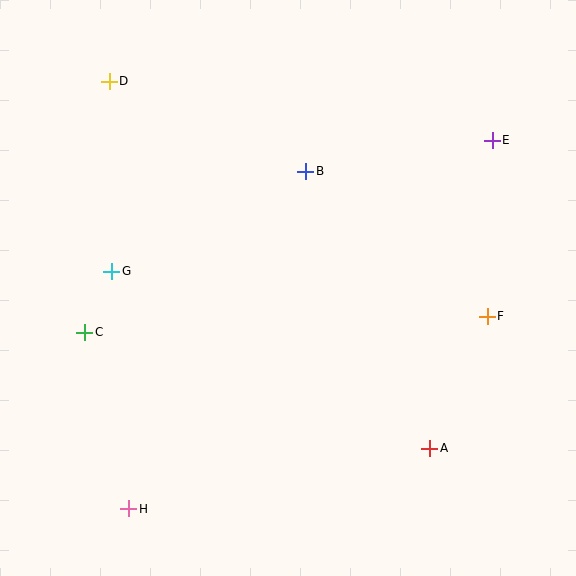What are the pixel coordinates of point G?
Point G is at (112, 271).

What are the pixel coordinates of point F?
Point F is at (487, 316).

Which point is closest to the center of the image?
Point B at (306, 171) is closest to the center.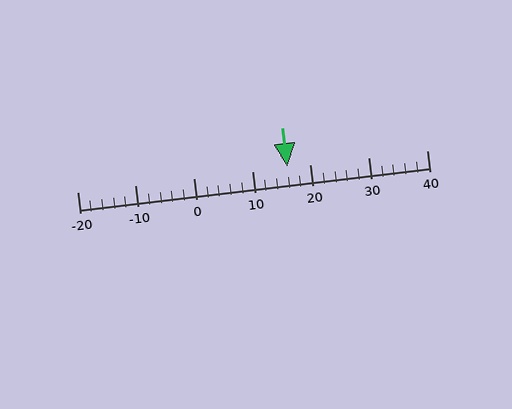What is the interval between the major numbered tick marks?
The major tick marks are spaced 10 units apart.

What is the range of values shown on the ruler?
The ruler shows values from -20 to 40.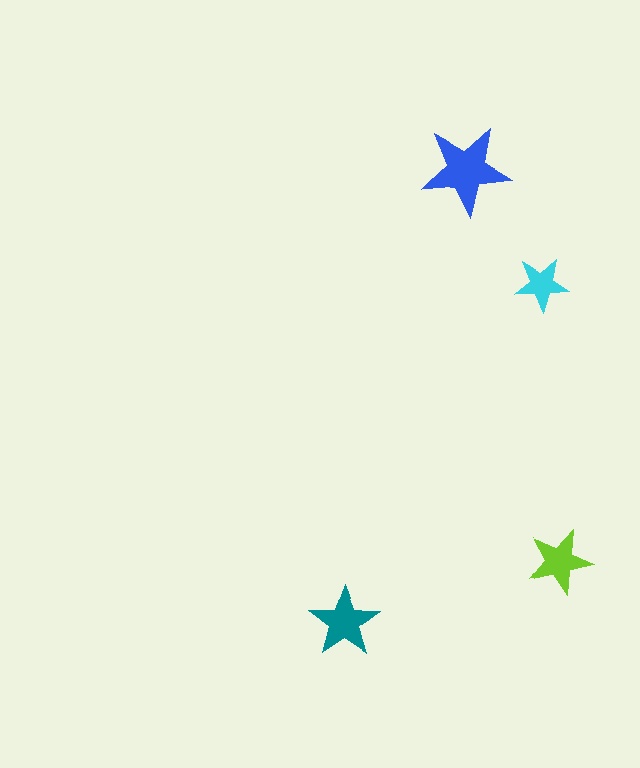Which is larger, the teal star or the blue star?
The blue one.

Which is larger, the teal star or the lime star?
The teal one.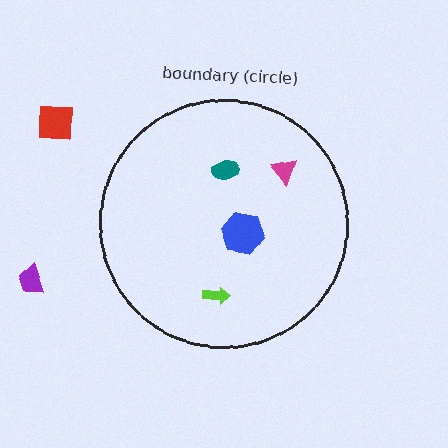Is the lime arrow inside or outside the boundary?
Inside.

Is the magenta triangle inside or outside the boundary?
Inside.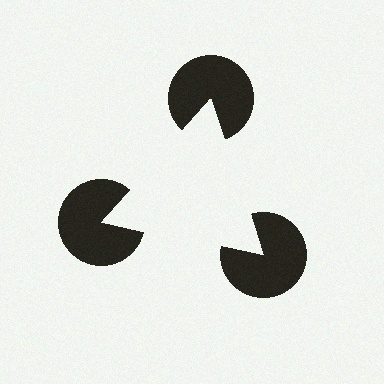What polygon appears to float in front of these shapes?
An illusory triangle — its edges are inferred from the aligned wedge cuts in the pac-man discs, not physically drawn.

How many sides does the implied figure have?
3 sides.